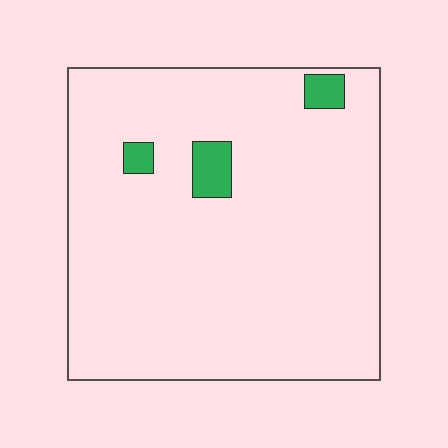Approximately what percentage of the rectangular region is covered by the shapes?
Approximately 5%.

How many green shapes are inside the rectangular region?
3.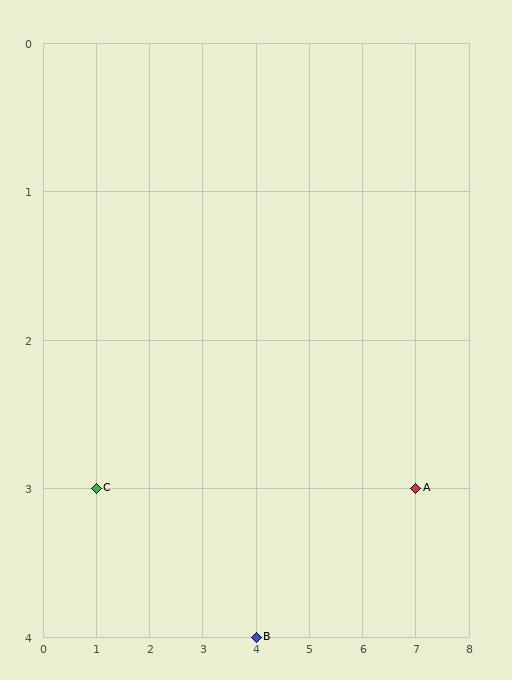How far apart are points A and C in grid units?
Points A and C are 6 columns apart.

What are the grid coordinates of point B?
Point B is at grid coordinates (4, 4).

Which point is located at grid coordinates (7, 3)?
Point A is at (7, 3).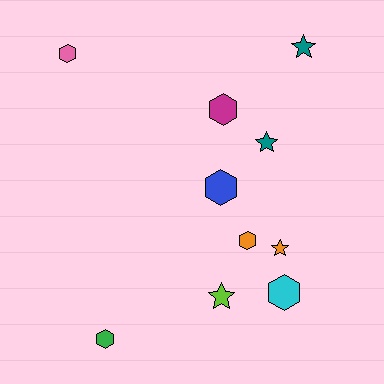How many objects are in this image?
There are 10 objects.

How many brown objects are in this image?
There are no brown objects.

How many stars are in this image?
There are 4 stars.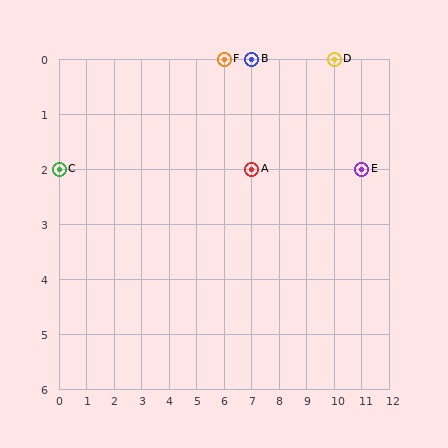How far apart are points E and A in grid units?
Points E and A are 4 columns apart.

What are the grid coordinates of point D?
Point D is at grid coordinates (10, 0).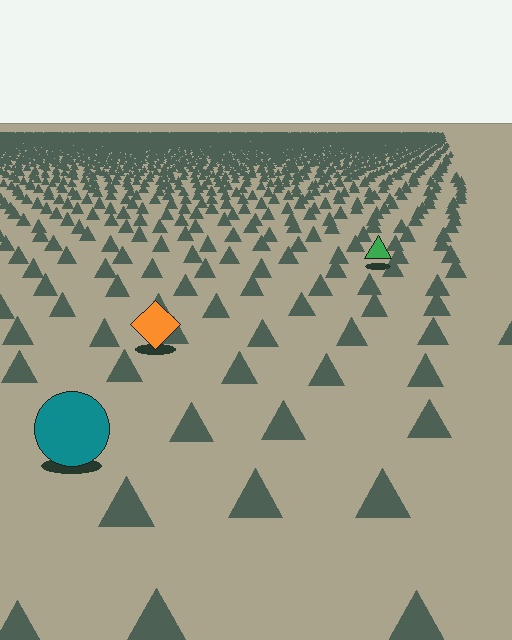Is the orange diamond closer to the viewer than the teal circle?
No. The teal circle is closer — you can tell from the texture gradient: the ground texture is coarser near it.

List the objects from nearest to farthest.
From nearest to farthest: the teal circle, the orange diamond, the green triangle.